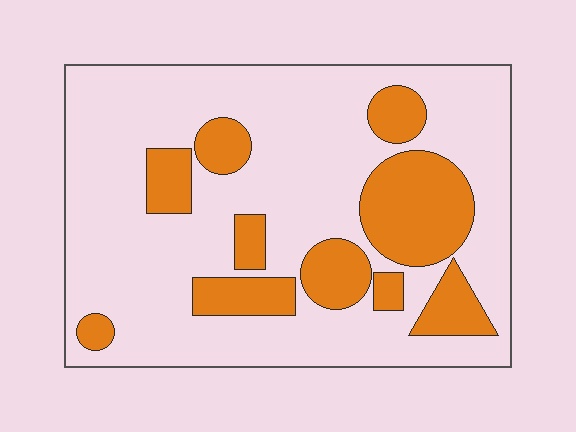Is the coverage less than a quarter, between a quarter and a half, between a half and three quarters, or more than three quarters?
Between a quarter and a half.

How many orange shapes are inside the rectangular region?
10.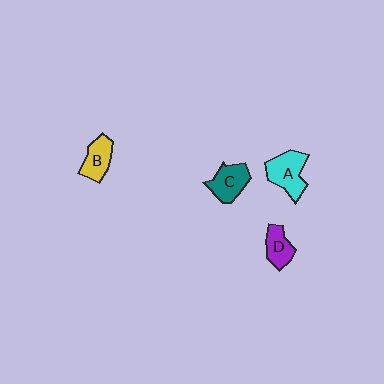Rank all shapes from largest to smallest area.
From largest to smallest: A (cyan), C (teal), B (yellow), D (purple).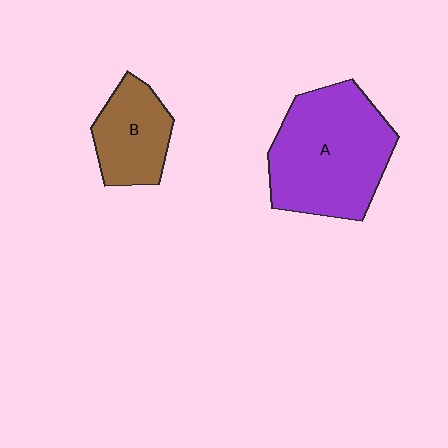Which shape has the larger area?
Shape A (purple).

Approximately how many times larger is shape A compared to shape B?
Approximately 2.0 times.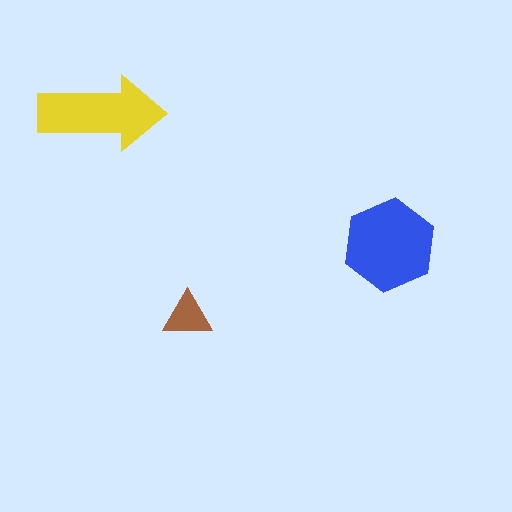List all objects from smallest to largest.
The brown triangle, the yellow arrow, the blue hexagon.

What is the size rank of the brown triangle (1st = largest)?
3rd.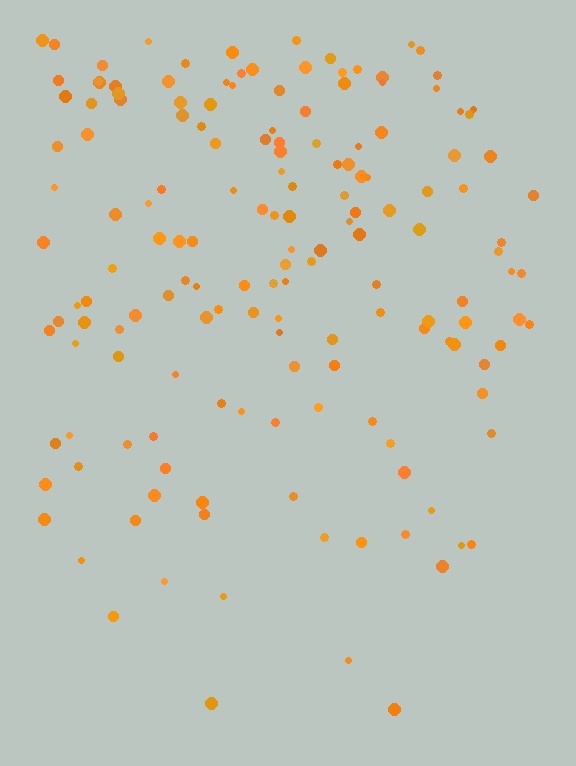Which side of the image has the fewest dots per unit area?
The bottom.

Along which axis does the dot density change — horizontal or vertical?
Vertical.